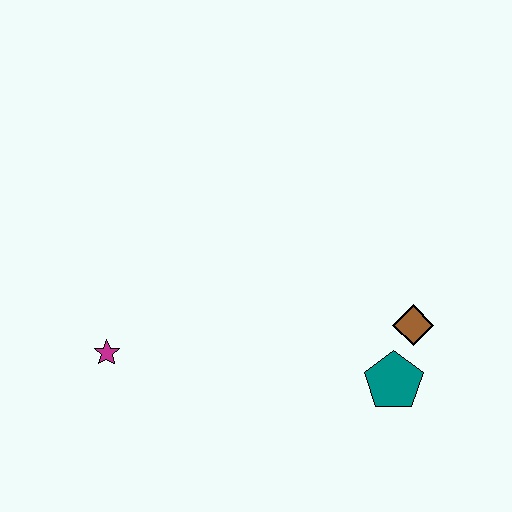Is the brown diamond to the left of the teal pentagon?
No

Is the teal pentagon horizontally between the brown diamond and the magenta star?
Yes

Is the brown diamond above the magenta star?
Yes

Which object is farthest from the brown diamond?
The magenta star is farthest from the brown diamond.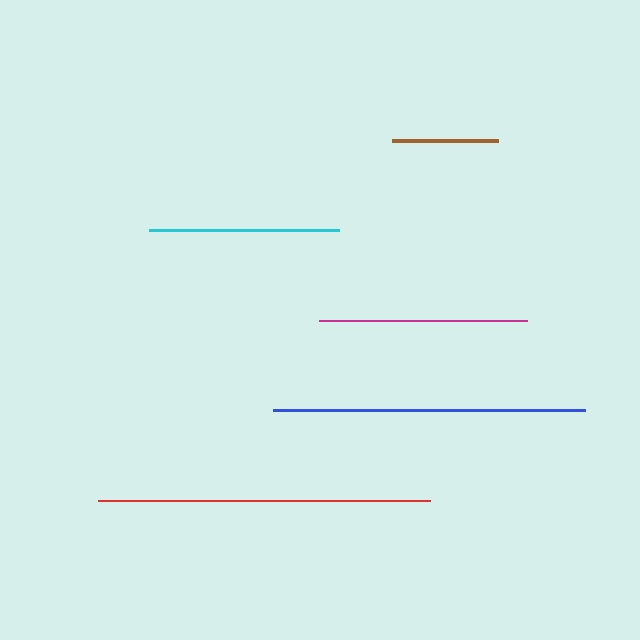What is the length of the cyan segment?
The cyan segment is approximately 189 pixels long.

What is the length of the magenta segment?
The magenta segment is approximately 208 pixels long.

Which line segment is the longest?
The red line is the longest at approximately 332 pixels.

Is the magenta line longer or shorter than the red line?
The red line is longer than the magenta line.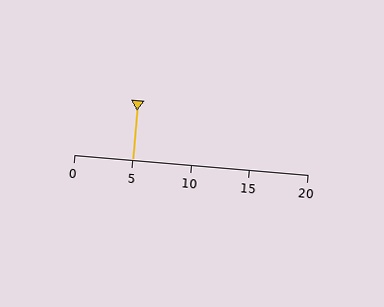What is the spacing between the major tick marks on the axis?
The major ticks are spaced 5 apart.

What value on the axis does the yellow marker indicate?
The marker indicates approximately 5.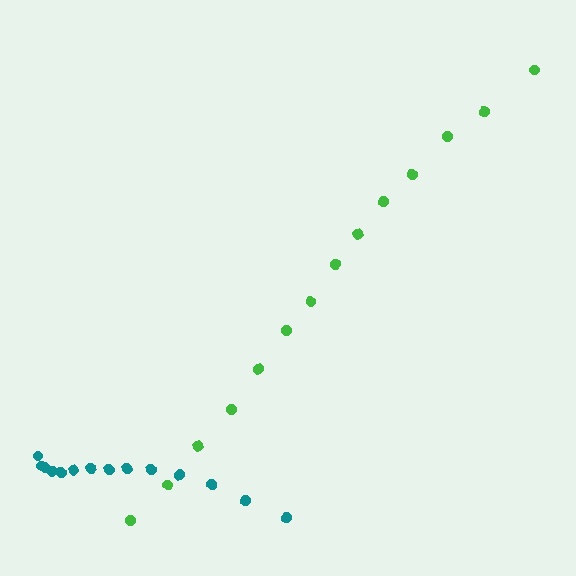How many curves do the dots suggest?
There are 2 distinct paths.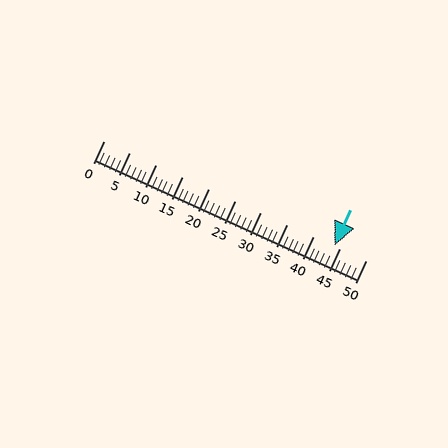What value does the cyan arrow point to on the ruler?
The cyan arrow points to approximately 44.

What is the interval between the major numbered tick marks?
The major tick marks are spaced 5 units apart.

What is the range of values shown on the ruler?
The ruler shows values from 0 to 50.